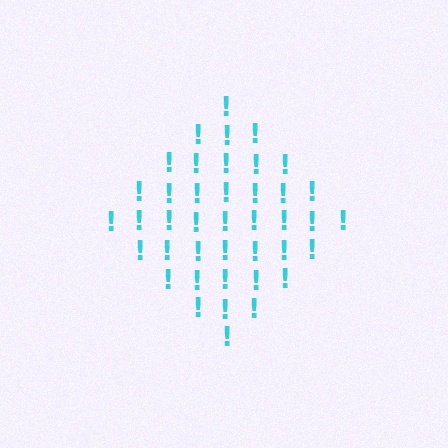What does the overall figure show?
The overall figure shows a diamond.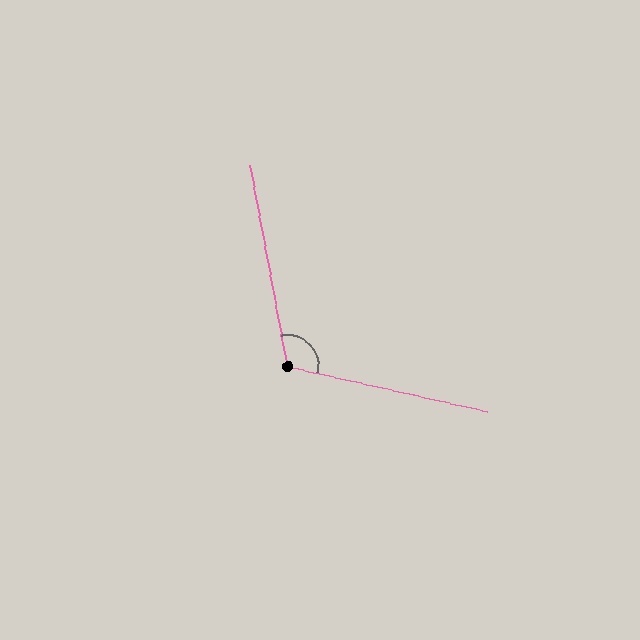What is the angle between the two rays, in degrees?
Approximately 113 degrees.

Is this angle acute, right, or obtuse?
It is obtuse.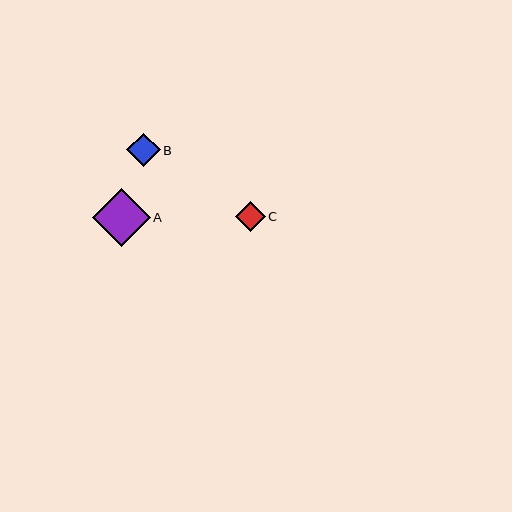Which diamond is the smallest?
Diamond C is the smallest with a size of approximately 30 pixels.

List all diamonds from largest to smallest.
From largest to smallest: A, B, C.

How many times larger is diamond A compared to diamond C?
Diamond A is approximately 1.9 times the size of diamond C.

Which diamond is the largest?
Diamond A is the largest with a size of approximately 58 pixels.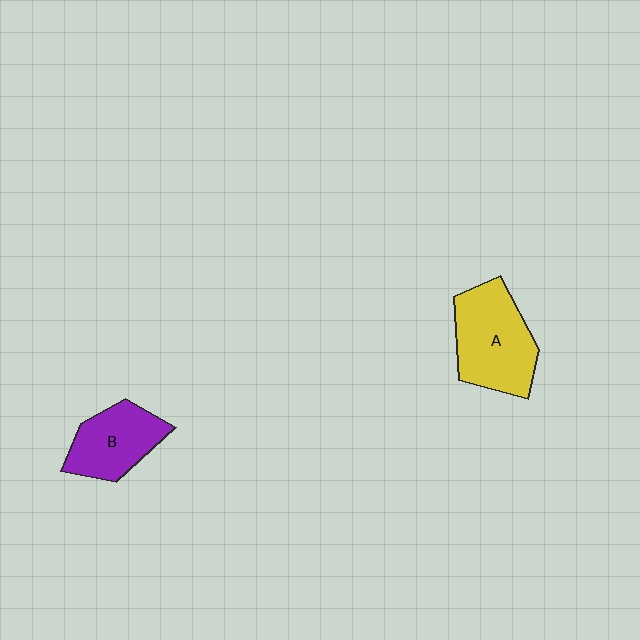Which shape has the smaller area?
Shape B (purple).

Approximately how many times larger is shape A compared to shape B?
Approximately 1.4 times.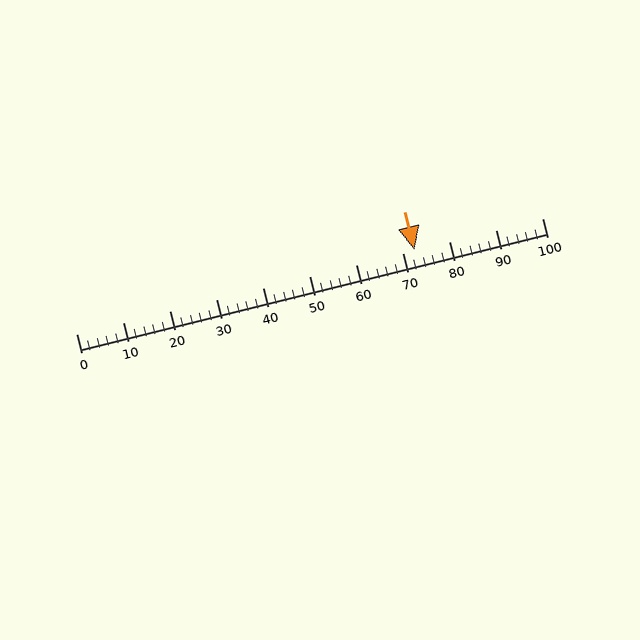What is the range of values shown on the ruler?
The ruler shows values from 0 to 100.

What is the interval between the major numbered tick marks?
The major tick marks are spaced 10 units apart.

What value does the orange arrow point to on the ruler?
The orange arrow points to approximately 72.